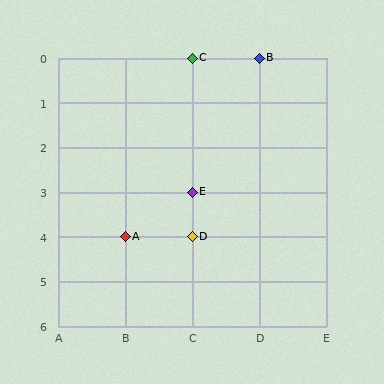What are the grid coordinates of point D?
Point D is at grid coordinates (C, 4).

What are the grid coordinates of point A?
Point A is at grid coordinates (B, 4).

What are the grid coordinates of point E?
Point E is at grid coordinates (C, 3).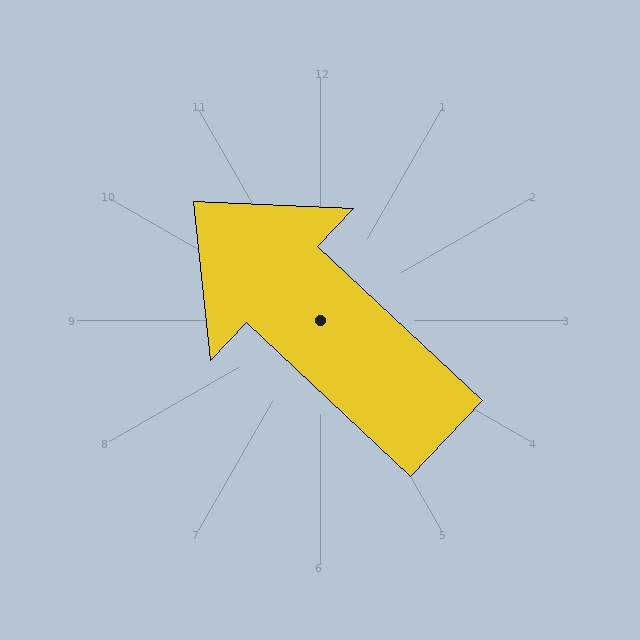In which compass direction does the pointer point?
Northwest.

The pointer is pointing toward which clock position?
Roughly 10 o'clock.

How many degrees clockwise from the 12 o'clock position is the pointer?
Approximately 313 degrees.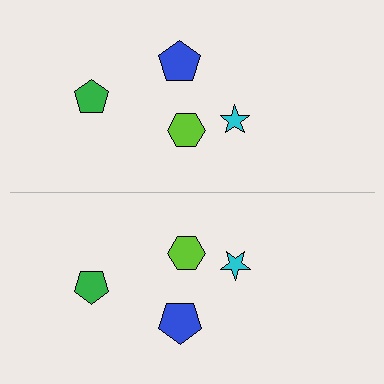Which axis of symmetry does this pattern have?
The pattern has a horizontal axis of symmetry running through the center of the image.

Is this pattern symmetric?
Yes, this pattern has bilateral (reflection) symmetry.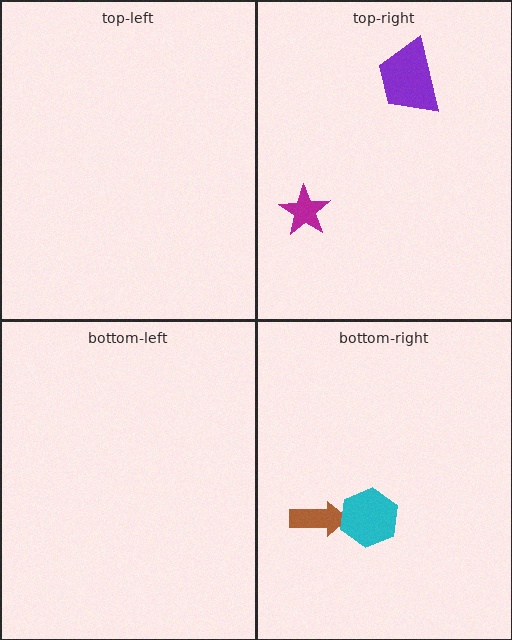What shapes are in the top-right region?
The purple trapezoid, the magenta star.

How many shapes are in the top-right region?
2.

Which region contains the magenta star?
The top-right region.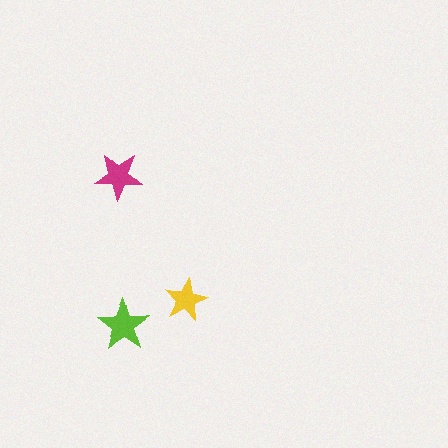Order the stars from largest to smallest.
the lime one, the magenta one, the yellow one.